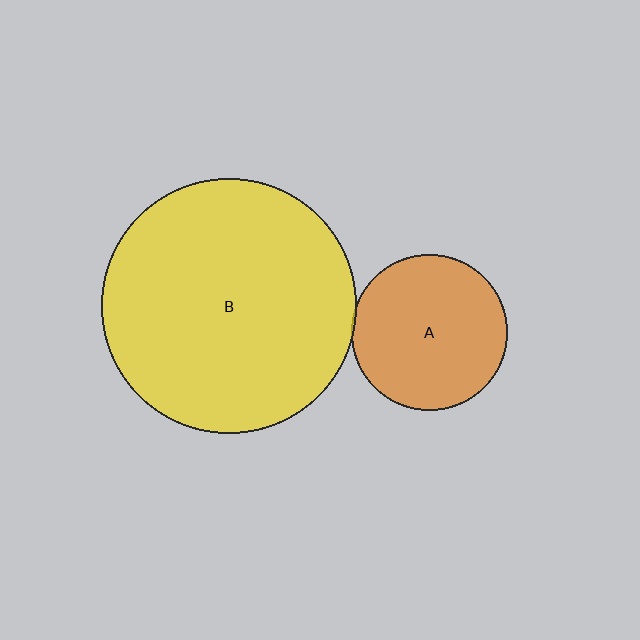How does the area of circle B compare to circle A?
Approximately 2.7 times.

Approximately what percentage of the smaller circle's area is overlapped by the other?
Approximately 5%.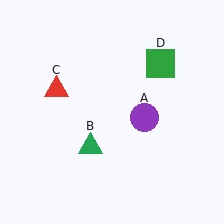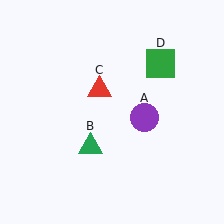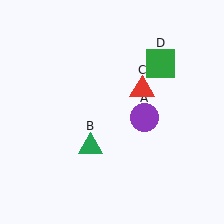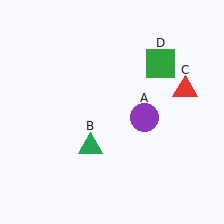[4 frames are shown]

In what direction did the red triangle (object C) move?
The red triangle (object C) moved right.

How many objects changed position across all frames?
1 object changed position: red triangle (object C).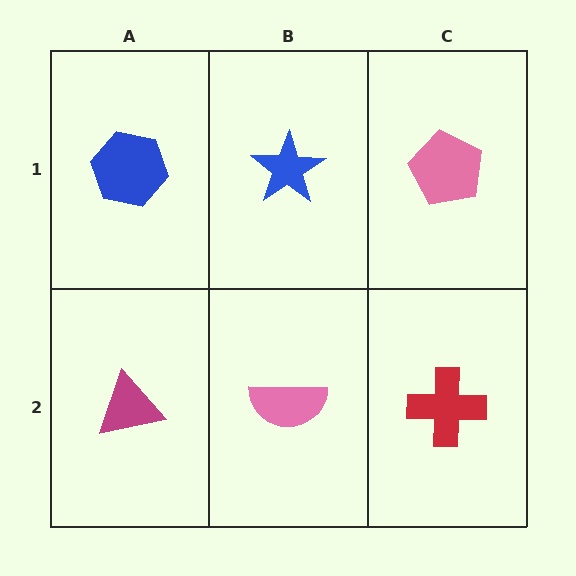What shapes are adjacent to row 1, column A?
A magenta triangle (row 2, column A), a blue star (row 1, column B).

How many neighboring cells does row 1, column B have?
3.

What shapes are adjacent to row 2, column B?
A blue star (row 1, column B), a magenta triangle (row 2, column A), a red cross (row 2, column C).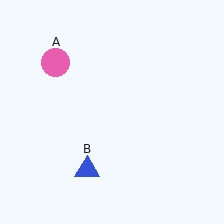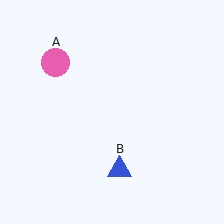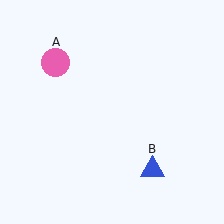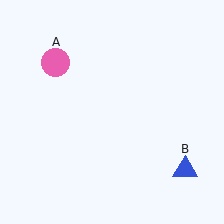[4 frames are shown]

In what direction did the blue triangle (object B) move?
The blue triangle (object B) moved right.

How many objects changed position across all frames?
1 object changed position: blue triangle (object B).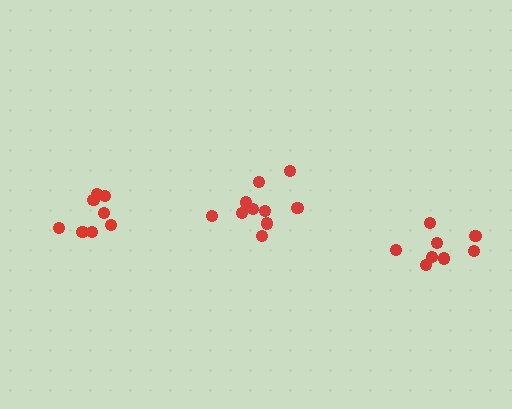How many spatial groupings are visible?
There are 3 spatial groupings.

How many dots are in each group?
Group 1: 8 dots, Group 2: 10 dots, Group 3: 8 dots (26 total).